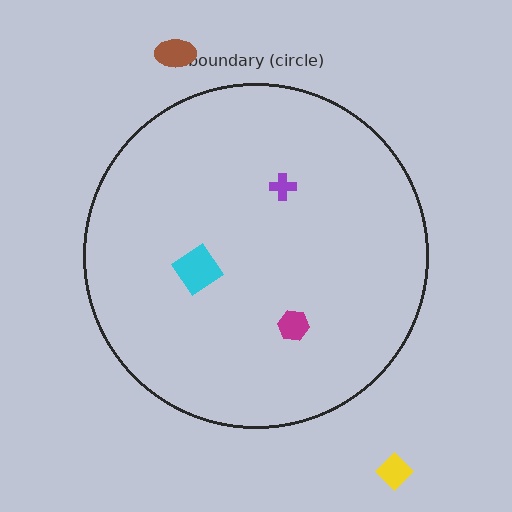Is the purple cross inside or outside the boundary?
Inside.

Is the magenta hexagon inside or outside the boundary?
Inside.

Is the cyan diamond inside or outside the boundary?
Inside.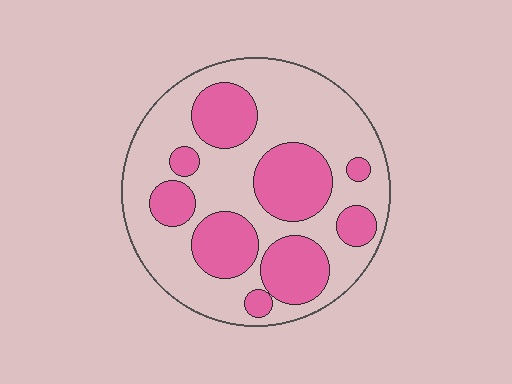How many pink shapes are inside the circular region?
9.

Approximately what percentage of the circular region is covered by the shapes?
Approximately 35%.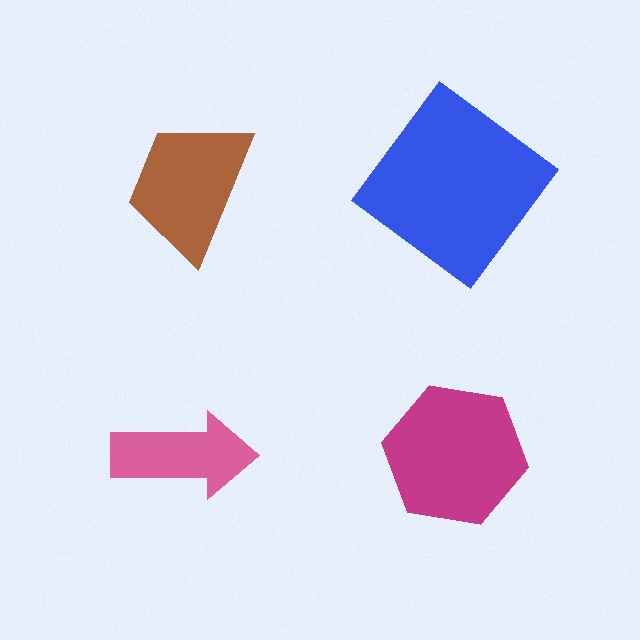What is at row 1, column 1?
A brown trapezoid.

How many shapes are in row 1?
2 shapes.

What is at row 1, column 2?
A blue diamond.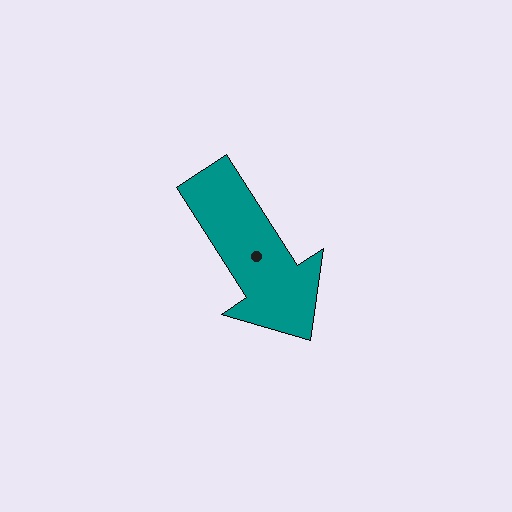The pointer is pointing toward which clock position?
Roughly 5 o'clock.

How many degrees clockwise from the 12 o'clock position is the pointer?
Approximately 147 degrees.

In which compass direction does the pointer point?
Southeast.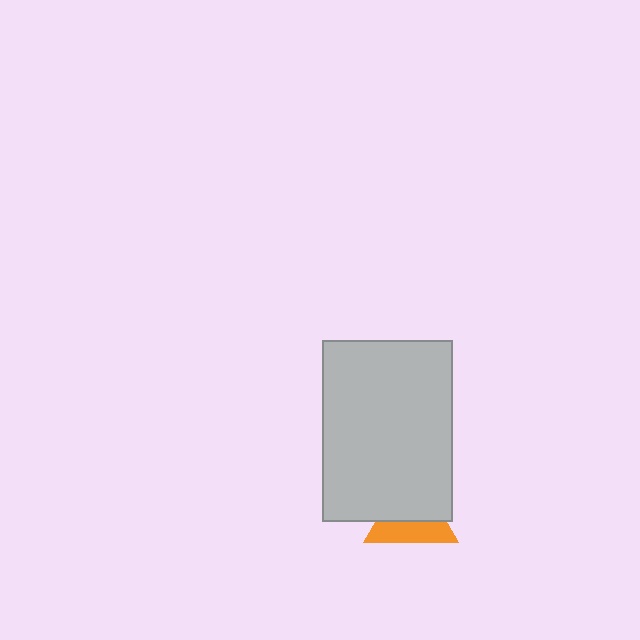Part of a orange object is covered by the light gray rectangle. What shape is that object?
It is a triangle.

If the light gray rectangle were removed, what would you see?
You would see the complete orange triangle.